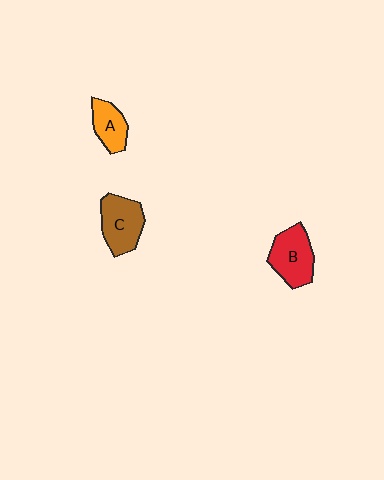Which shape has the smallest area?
Shape A (orange).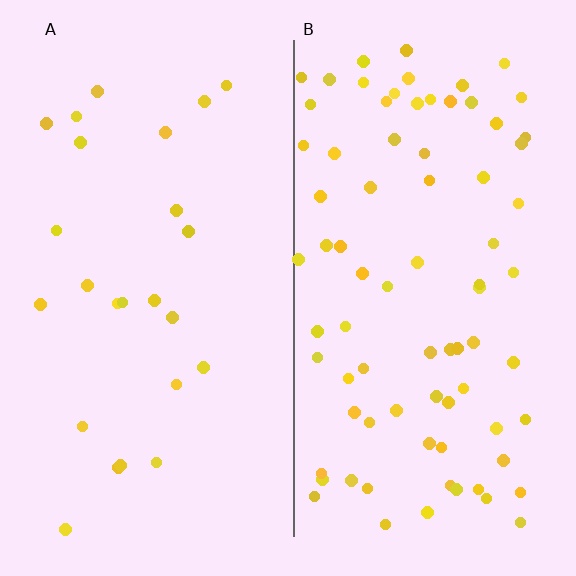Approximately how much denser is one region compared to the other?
Approximately 3.3× — region B over region A.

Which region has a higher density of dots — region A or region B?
B (the right).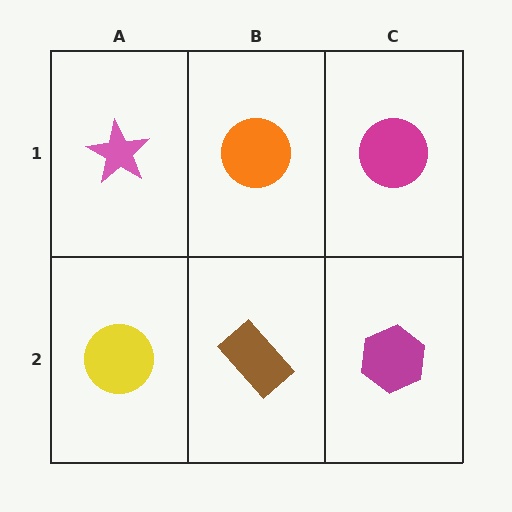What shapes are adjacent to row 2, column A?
A pink star (row 1, column A), a brown rectangle (row 2, column B).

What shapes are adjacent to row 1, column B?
A brown rectangle (row 2, column B), a pink star (row 1, column A), a magenta circle (row 1, column C).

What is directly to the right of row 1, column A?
An orange circle.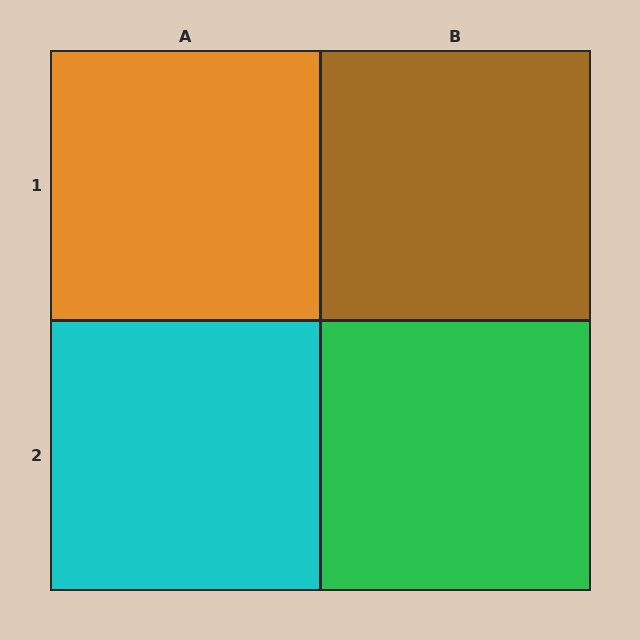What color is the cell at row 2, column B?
Green.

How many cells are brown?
1 cell is brown.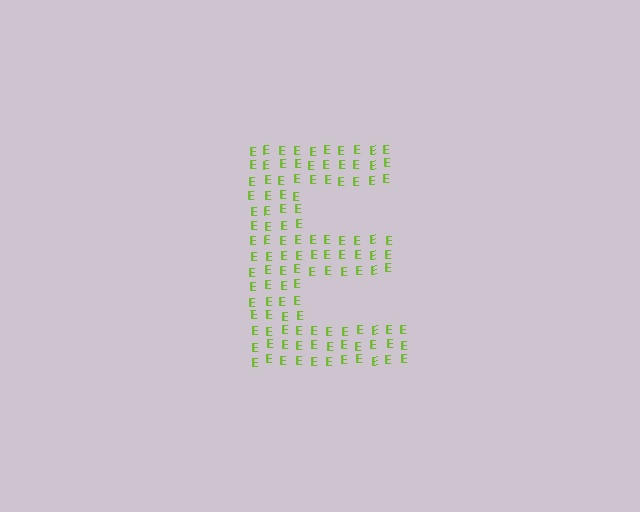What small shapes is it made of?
It is made of small letter E's.